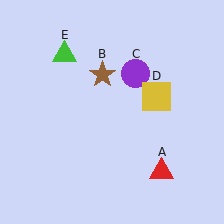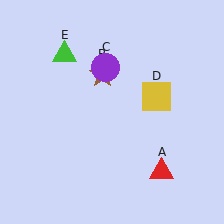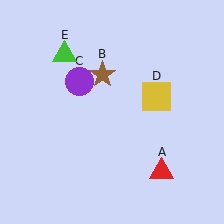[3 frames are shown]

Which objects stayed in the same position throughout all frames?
Red triangle (object A) and brown star (object B) and yellow square (object D) and green triangle (object E) remained stationary.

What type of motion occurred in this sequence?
The purple circle (object C) rotated counterclockwise around the center of the scene.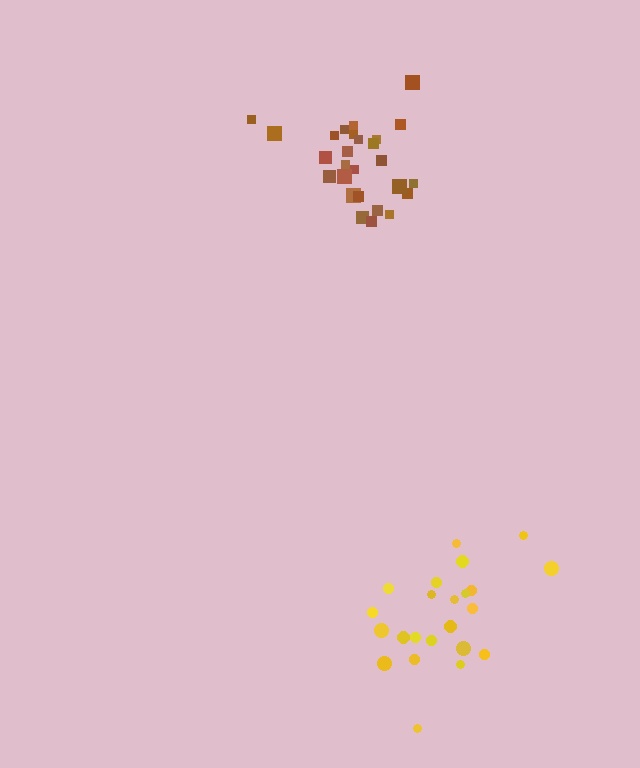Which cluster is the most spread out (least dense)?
Yellow.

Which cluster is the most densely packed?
Brown.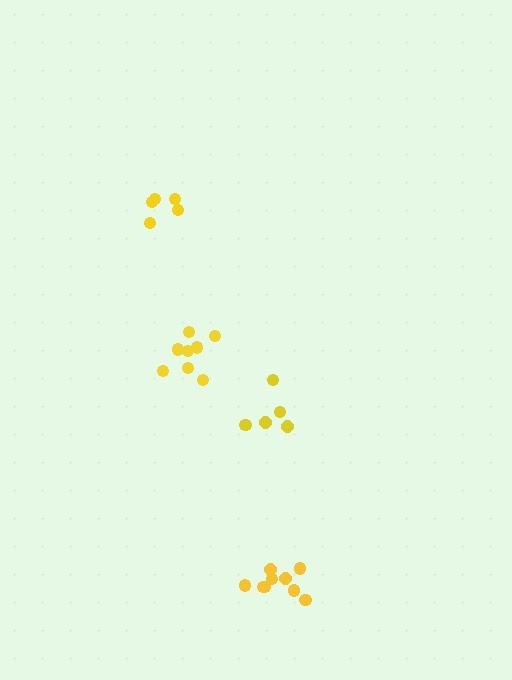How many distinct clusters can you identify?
There are 4 distinct clusters.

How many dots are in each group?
Group 1: 5 dots, Group 2: 5 dots, Group 3: 9 dots, Group 4: 8 dots (27 total).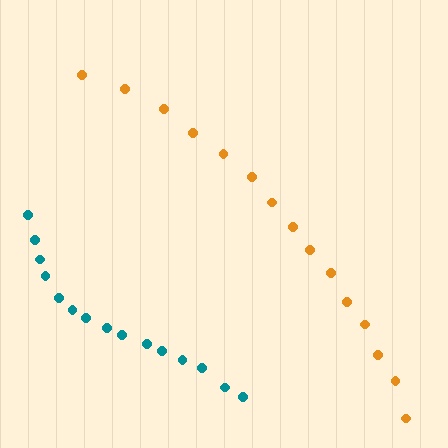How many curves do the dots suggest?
There are 2 distinct paths.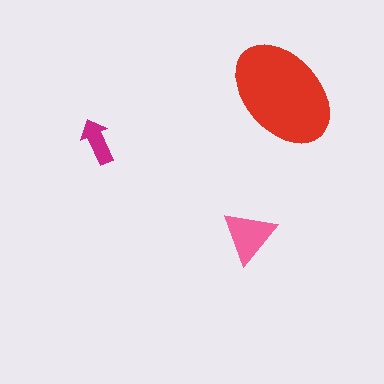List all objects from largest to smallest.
The red ellipse, the pink triangle, the magenta arrow.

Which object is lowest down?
The pink triangle is bottommost.